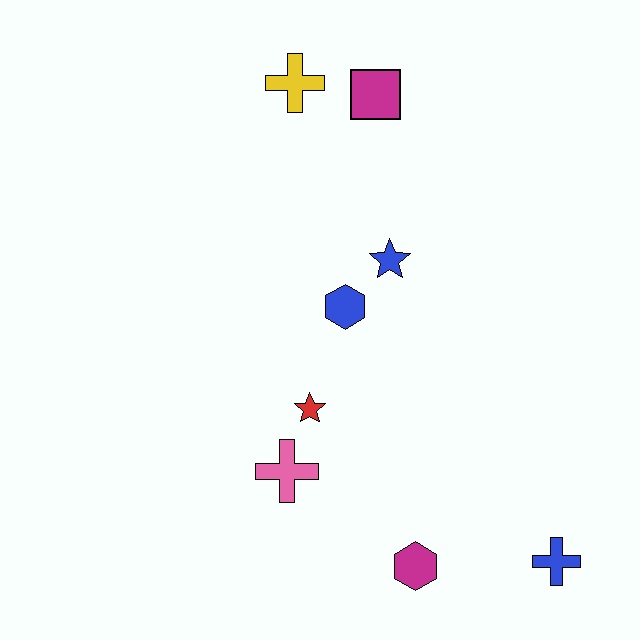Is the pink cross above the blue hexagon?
No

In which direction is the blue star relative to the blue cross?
The blue star is above the blue cross.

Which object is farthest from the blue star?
The blue cross is farthest from the blue star.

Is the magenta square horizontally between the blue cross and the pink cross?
Yes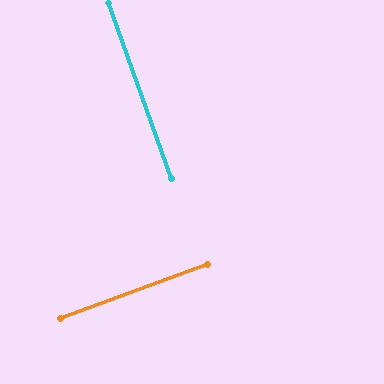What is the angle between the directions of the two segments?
Approximately 89 degrees.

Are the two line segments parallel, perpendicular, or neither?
Perpendicular — they meet at approximately 89°.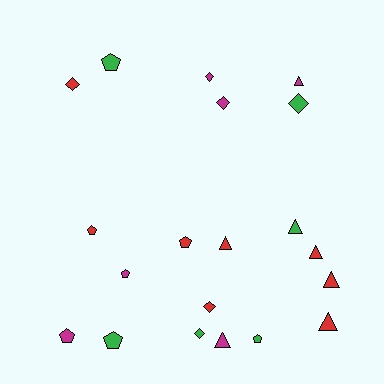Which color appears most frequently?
Red, with 8 objects.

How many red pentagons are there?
There are 2 red pentagons.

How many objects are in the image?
There are 20 objects.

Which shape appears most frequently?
Triangle, with 7 objects.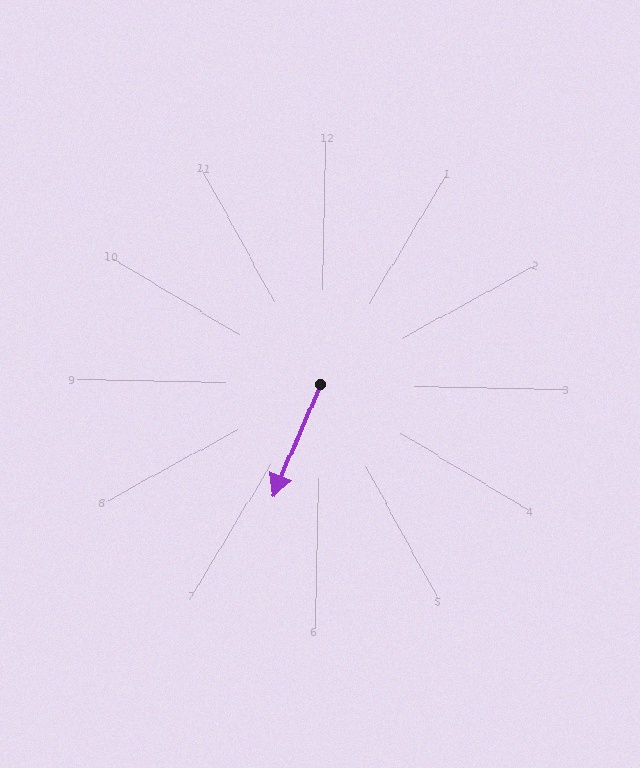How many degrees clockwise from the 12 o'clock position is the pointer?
Approximately 202 degrees.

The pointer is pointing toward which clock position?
Roughly 7 o'clock.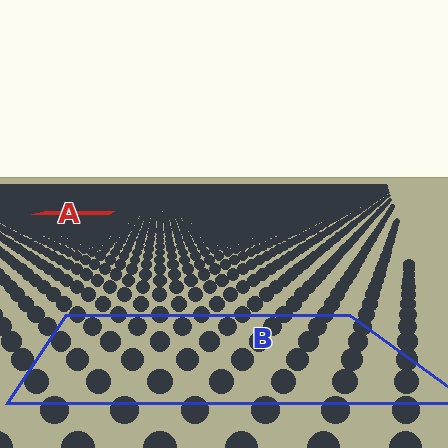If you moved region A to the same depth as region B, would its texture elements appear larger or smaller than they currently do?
They would appear larger. At a closer depth, the same texture elements are projected at a bigger on-screen size.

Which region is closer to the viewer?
Region B is closer. The texture elements there are larger and more spread out.